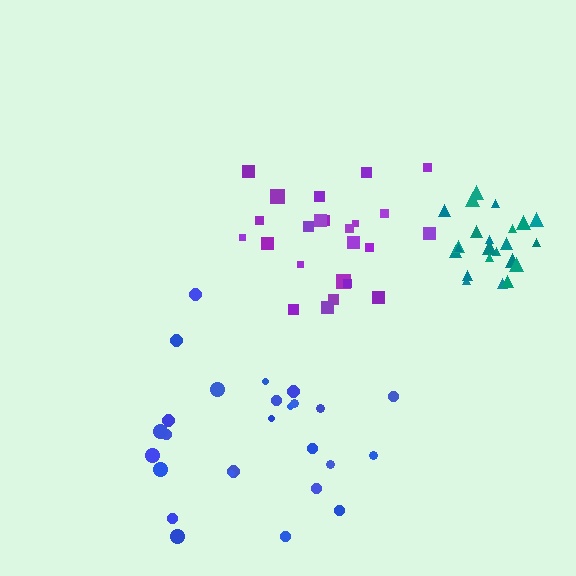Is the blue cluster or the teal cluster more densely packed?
Teal.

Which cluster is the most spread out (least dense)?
Blue.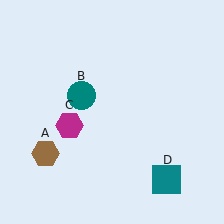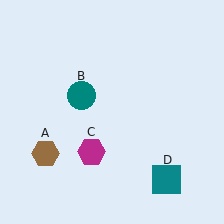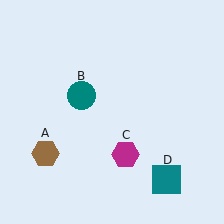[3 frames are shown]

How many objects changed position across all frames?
1 object changed position: magenta hexagon (object C).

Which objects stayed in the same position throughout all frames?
Brown hexagon (object A) and teal circle (object B) and teal square (object D) remained stationary.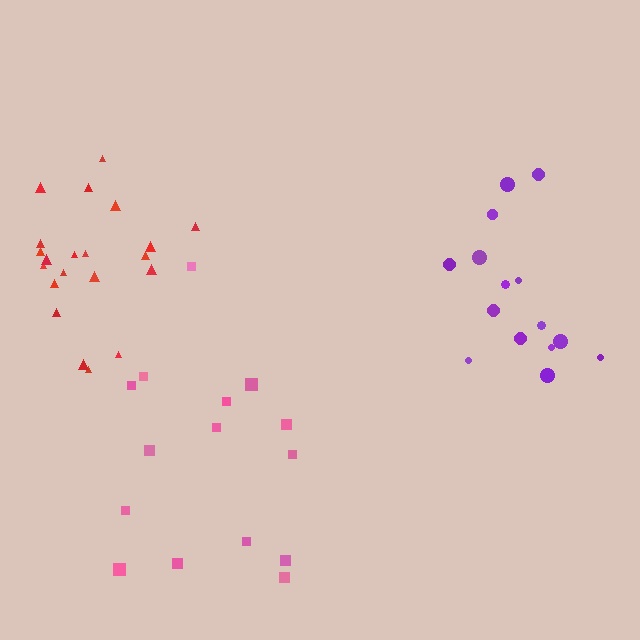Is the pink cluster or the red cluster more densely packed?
Red.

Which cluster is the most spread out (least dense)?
Pink.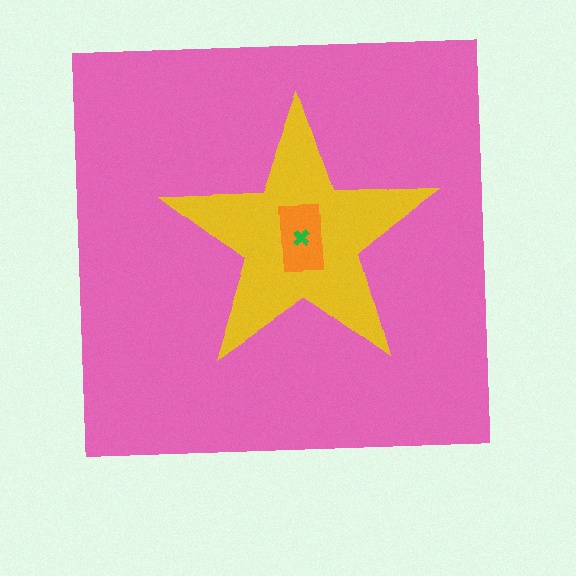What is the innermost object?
The green cross.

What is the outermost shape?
The pink square.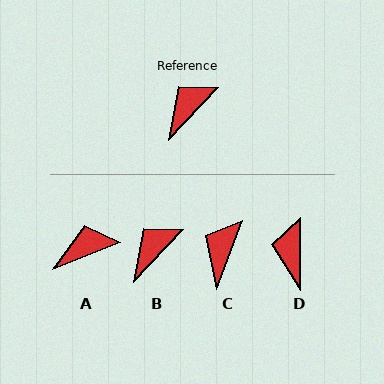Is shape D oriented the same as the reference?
No, it is off by about 43 degrees.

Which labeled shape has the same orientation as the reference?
B.